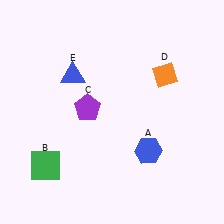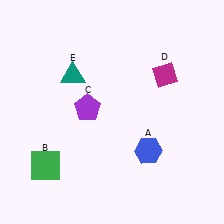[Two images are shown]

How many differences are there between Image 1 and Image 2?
There are 2 differences between the two images.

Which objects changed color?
D changed from orange to magenta. E changed from blue to teal.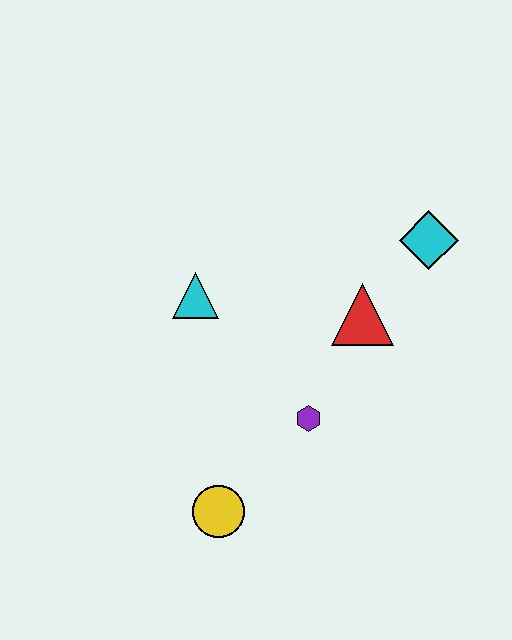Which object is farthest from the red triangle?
The yellow circle is farthest from the red triangle.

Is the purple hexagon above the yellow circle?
Yes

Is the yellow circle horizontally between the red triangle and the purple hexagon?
No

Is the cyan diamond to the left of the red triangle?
No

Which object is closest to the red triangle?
The cyan diamond is closest to the red triangle.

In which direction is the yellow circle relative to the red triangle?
The yellow circle is below the red triangle.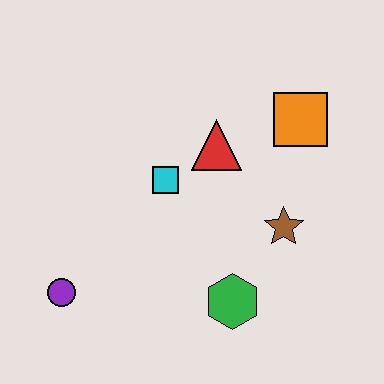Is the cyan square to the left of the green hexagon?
Yes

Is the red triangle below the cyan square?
No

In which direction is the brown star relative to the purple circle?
The brown star is to the right of the purple circle.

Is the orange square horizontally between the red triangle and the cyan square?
No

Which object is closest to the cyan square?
The red triangle is closest to the cyan square.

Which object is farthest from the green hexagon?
The orange square is farthest from the green hexagon.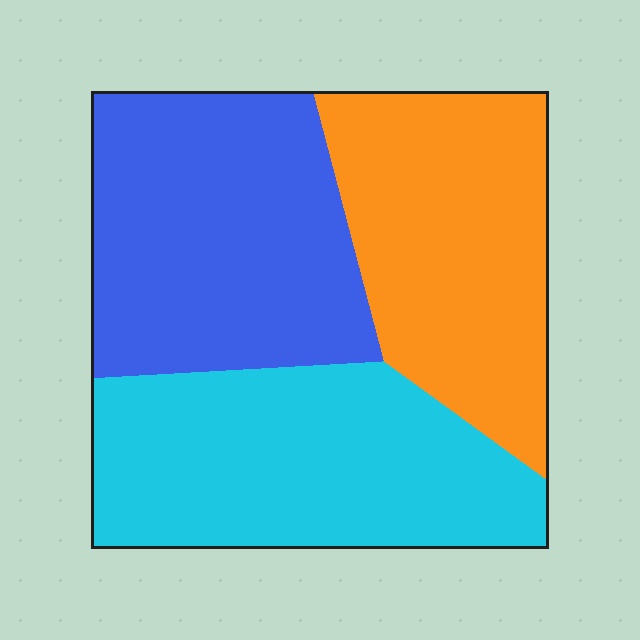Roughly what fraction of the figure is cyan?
Cyan covers 35% of the figure.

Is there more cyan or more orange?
Cyan.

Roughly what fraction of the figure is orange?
Orange takes up about one third (1/3) of the figure.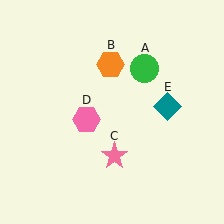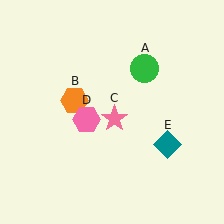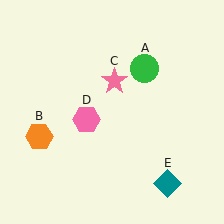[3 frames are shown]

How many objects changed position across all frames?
3 objects changed position: orange hexagon (object B), pink star (object C), teal diamond (object E).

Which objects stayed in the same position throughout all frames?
Green circle (object A) and pink hexagon (object D) remained stationary.